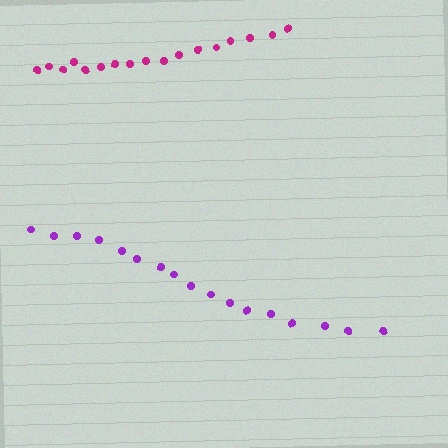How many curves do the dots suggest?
There are 2 distinct paths.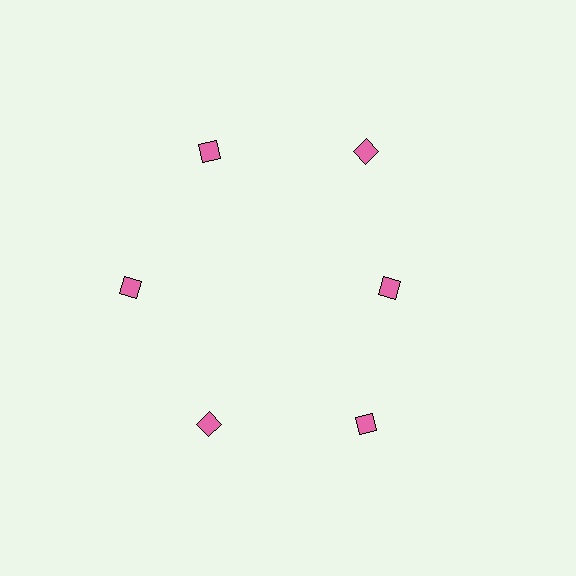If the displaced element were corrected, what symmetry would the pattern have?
It would have 6-fold rotational symmetry — the pattern would map onto itself every 60 degrees.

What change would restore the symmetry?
The symmetry would be restored by moving it outward, back onto the ring so that all 6 diamonds sit at equal angles and equal distance from the center.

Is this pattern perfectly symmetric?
No. The 6 pink diamonds are arranged in a ring, but one element near the 3 o'clock position is pulled inward toward the center, breaking the 6-fold rotational symmetry.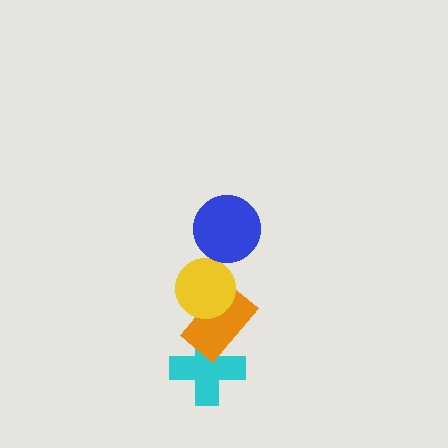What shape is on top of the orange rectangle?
The yellow circle is on top of the orange rectangle.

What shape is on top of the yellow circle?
The blue circle is on top of the yellow circle.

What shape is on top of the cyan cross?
The orange rectangle is on top of the cyan cross.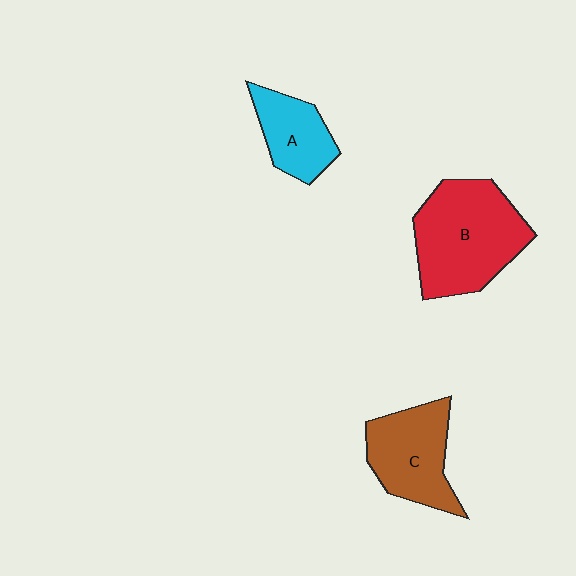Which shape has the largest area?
Shape B (red).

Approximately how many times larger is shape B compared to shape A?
Approximately 2.0 times.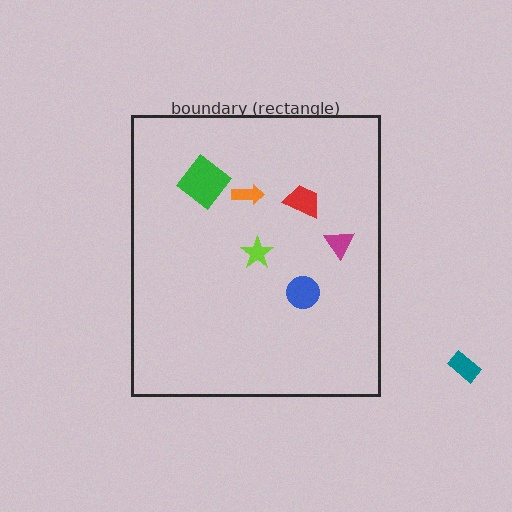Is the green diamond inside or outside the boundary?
Inside.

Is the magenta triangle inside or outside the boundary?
Inside.